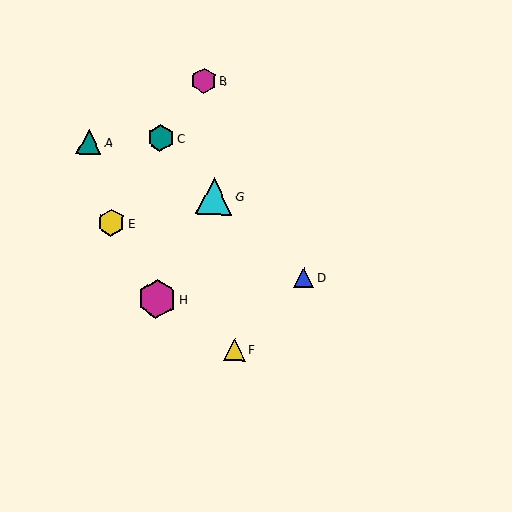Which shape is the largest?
The magenta hexagon (labeled H) is the largest.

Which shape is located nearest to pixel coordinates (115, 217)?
The yellow hexagon (labeled E) at (111, 223) is nearest to that location.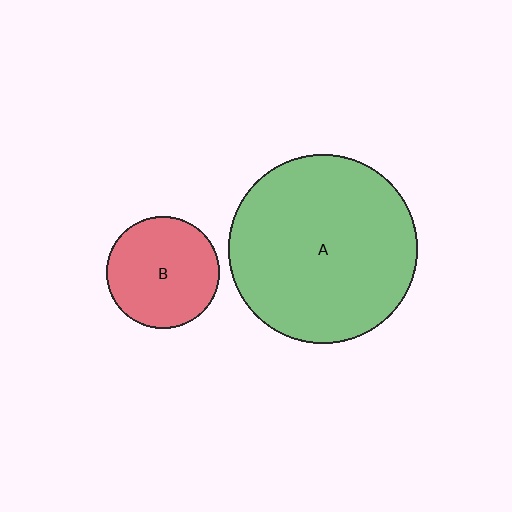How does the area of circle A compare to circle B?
Approximately 2.8 times.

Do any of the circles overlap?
No, none of the circles overlap.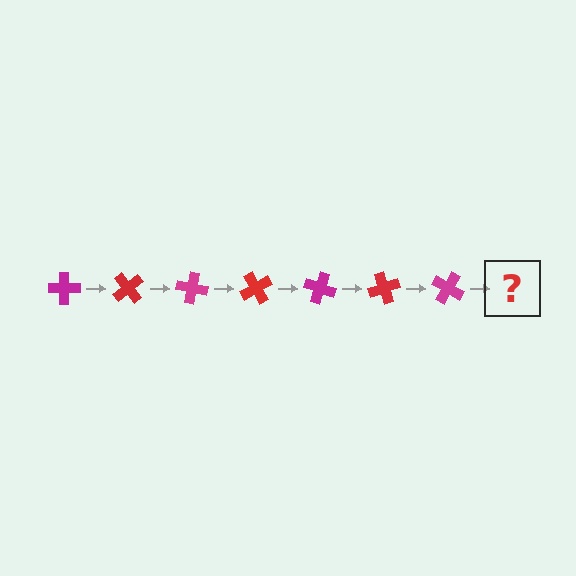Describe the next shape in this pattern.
It should be a red cross, rotated 350 degrees from the start.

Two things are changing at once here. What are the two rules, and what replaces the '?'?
The two rules are that it rotates 50 degrees each step and the color cycles through magenta and red. The '?' should be a red cross, rotated 350 degrees from the start.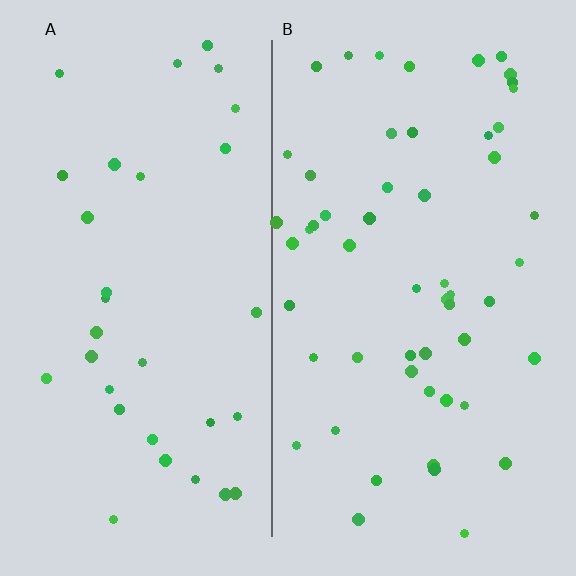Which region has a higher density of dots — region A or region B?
B (the right).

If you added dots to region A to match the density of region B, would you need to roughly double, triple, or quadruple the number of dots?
Approximately double.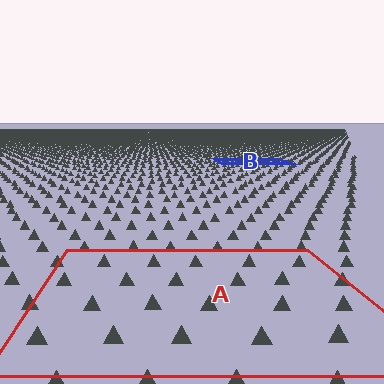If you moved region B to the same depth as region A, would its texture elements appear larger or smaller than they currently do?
They would appear larger. At a closer depth, the same texture elements are projected at a bigger on-screen size.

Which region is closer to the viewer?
Region A is closer. The texture elements there are larger and more spread out.